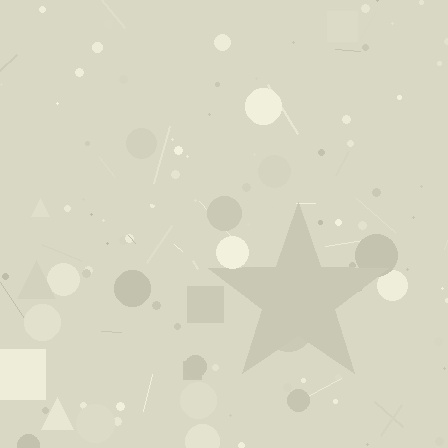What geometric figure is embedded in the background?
A star is embedded in the background.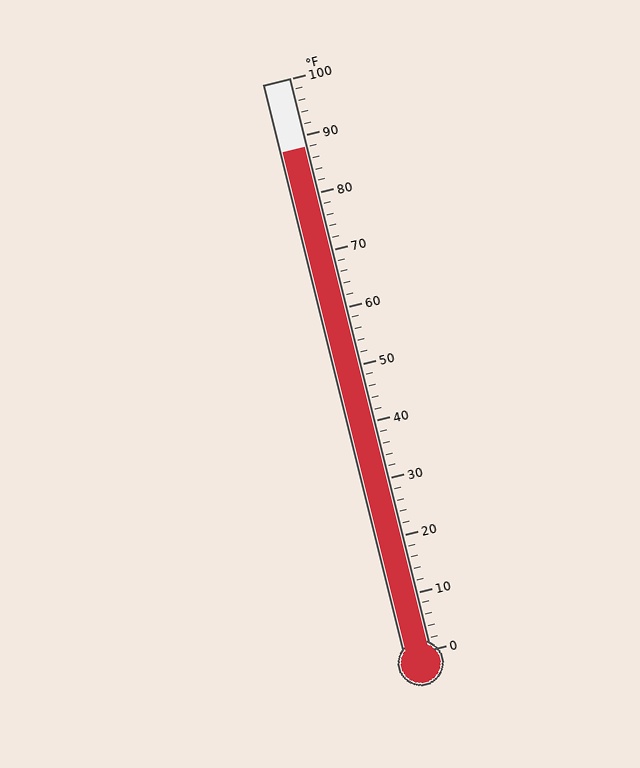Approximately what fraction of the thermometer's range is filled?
The thermometer is filled to approximately 90% of its range.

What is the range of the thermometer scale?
The thermometer scale ranges from 0°F to 100°F.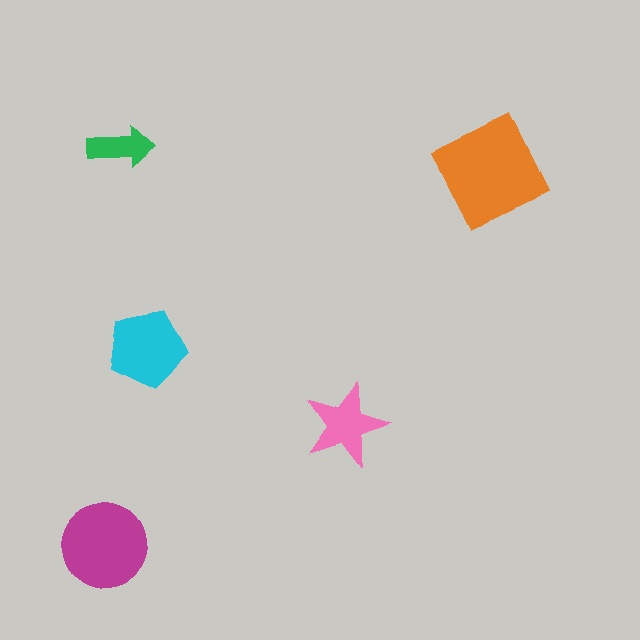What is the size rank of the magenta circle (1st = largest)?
2nd.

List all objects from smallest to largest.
The green arrow, the pink star, the cyan pentagon, the magenta circle, the orange diamond.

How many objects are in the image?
There are 5 objects in the image.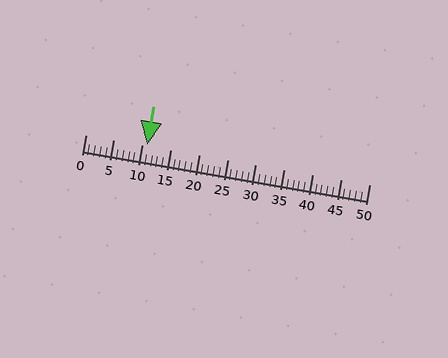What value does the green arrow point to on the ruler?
The green arrow points to approximately 11.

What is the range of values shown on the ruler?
The ruler shows values from 0 to 50.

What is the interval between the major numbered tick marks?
The major tick marks are spaced 5 units apart.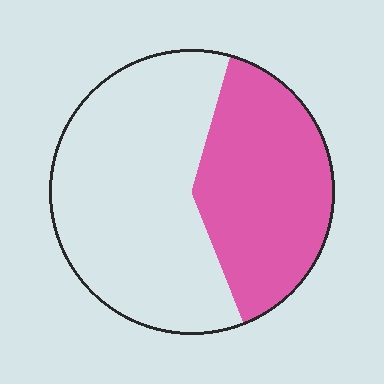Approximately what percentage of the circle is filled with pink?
Approximately 40%.